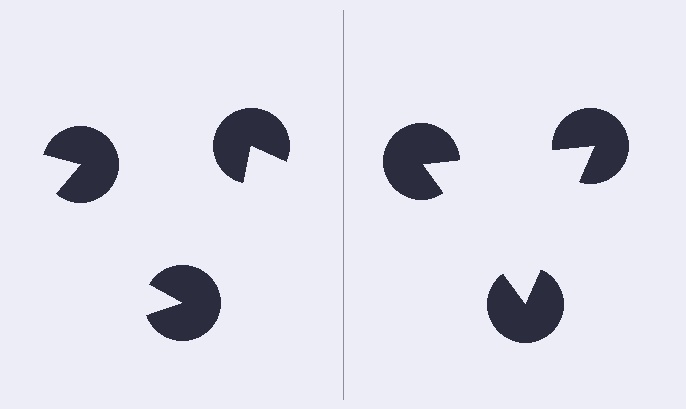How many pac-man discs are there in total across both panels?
6 — 3 on each side.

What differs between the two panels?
The pac-man discs are positioned identically on both sides; only the wedge orientations differ. On the right they align to a triangle; on the left they are misaligned.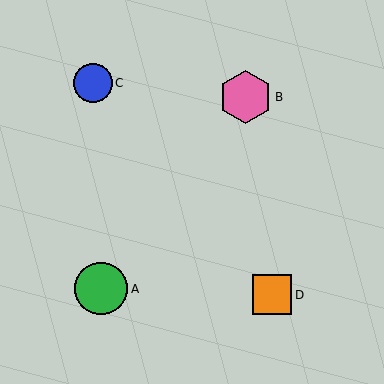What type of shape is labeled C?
Shape C is a blue circle.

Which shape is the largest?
The pink hexagon (labeled B) is the largest.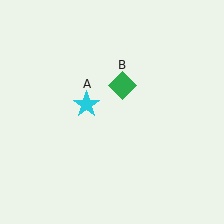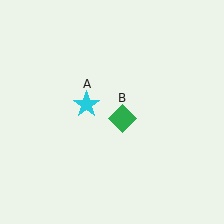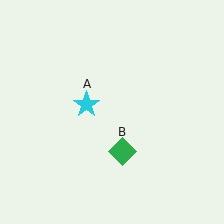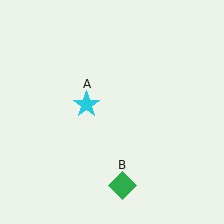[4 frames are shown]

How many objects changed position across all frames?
1 object changed position: green diamond (object B).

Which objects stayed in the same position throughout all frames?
Cyan star (object A) remained stationary.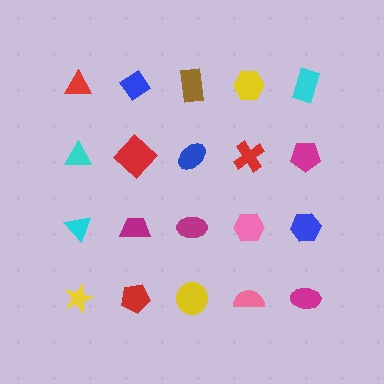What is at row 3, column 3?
A magenta ellipse.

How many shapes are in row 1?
5 shapes.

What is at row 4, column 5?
A magenta ellipse.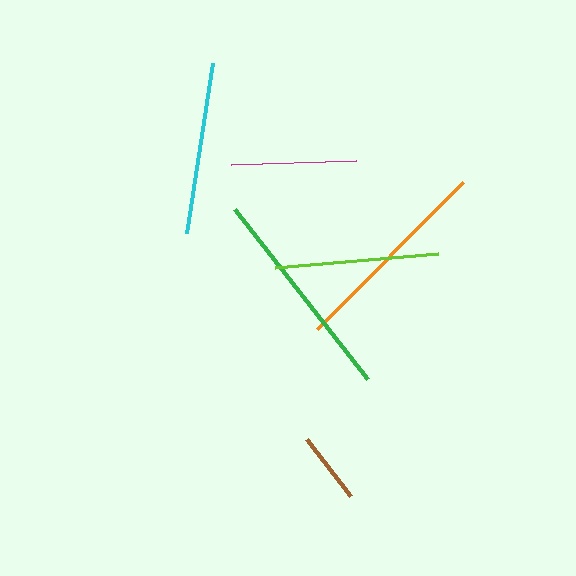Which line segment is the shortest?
The brown line is the shortest at approximately 72 pixels.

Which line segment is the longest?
The green line is the longest at approximately 216 pixels.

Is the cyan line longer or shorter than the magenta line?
The cyan line is longer than the magenta line.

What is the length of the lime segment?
The lime segment is approximately 163 pixels long.